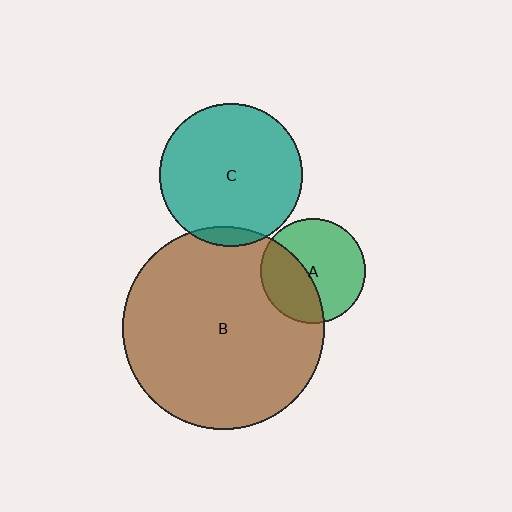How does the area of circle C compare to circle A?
Approximately 1.9 times.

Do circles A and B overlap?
Yes.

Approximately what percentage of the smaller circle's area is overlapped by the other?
Approximately 40%.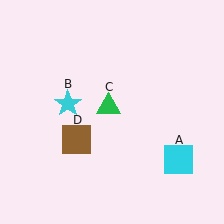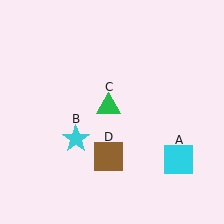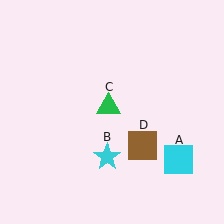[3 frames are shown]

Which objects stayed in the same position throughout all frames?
Cyan square (object A) and green triangle (object C) remained stationary.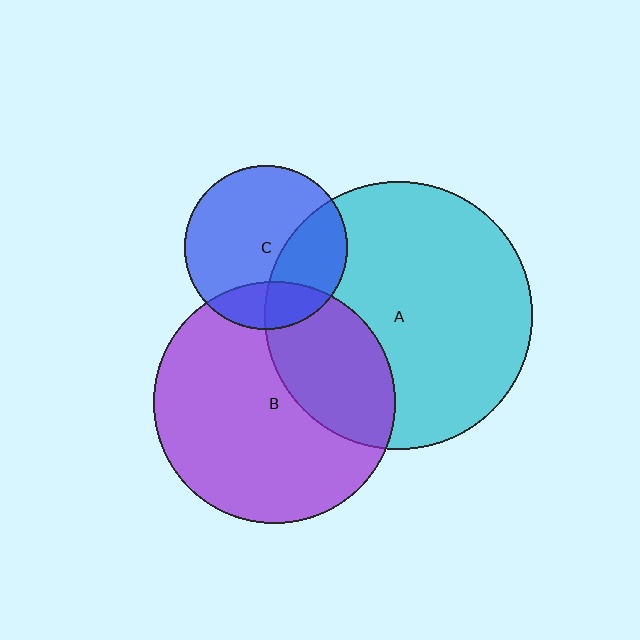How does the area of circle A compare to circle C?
Approximately 2.7 times.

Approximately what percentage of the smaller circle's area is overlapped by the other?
Approximately 30%.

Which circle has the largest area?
Circle A (cyan).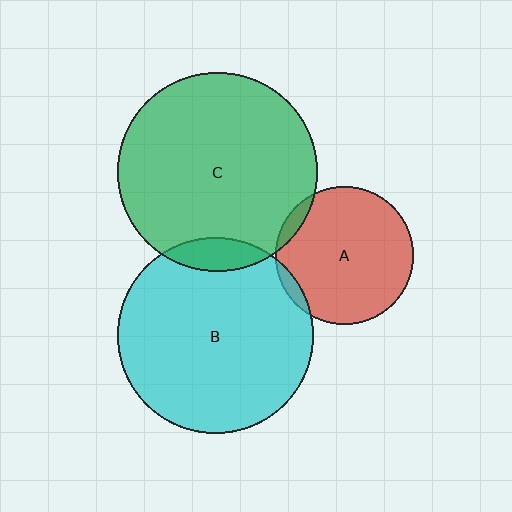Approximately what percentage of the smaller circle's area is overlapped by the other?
Approximately 5%.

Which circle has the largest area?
Circle C (green).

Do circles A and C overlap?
Yes.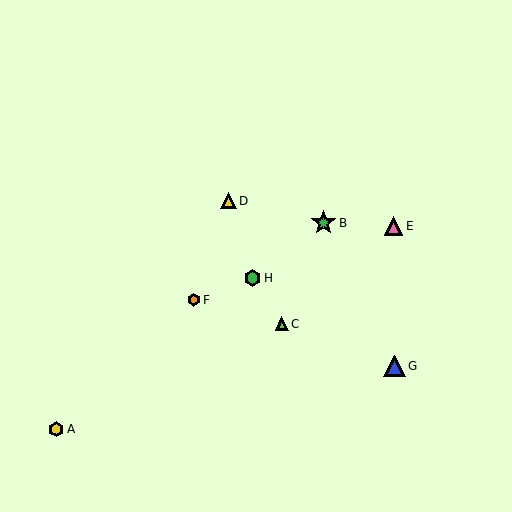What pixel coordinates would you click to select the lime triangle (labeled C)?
Click at (282, 324) to select the lime triangle C.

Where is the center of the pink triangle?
The center of the pink triangle is at (393, 226).